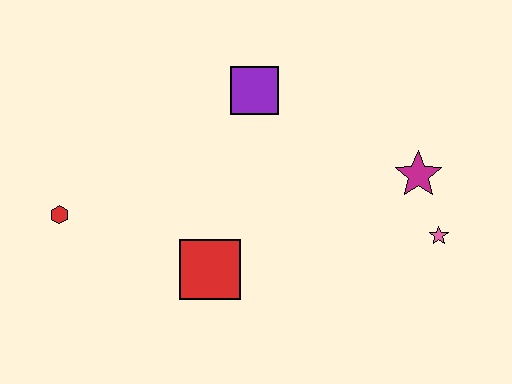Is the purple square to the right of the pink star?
No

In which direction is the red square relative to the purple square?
The red square is below the purple square.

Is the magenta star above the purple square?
No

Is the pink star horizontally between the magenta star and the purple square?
No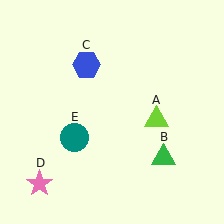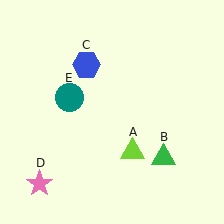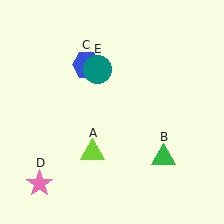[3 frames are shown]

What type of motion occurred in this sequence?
The lime triangle (object A), teal circle (object E) rotated clockwise around the center of the scene.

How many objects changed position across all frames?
2 objects changed position: lime triangle (object A), teal circle (object E).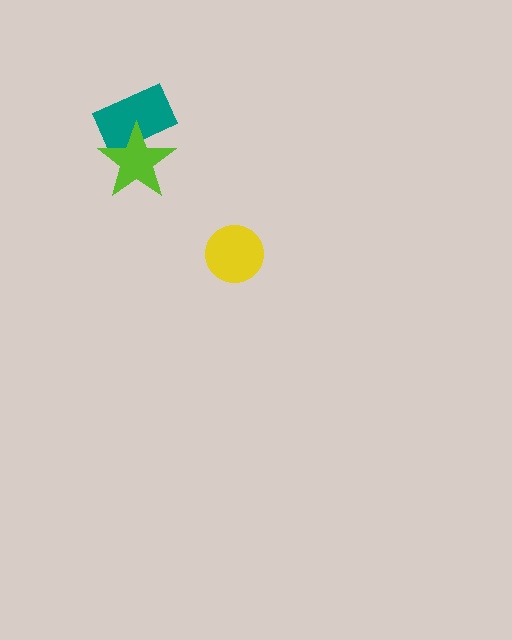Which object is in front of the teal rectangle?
The lime star is in front of the teal rectangle.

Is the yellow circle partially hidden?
No, no other shape covers it.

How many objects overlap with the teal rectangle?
1 object overlaps with the teal rectangle.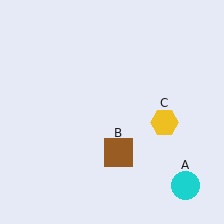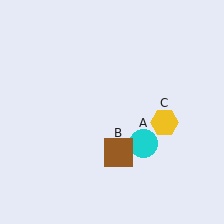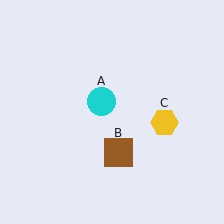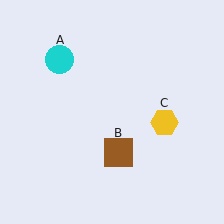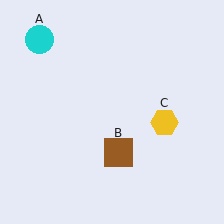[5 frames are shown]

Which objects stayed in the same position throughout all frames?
Brown square (object B) and yellow hexagon (object C) remained stationary.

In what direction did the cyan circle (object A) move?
The cyan circle (object A) moved up and to the left.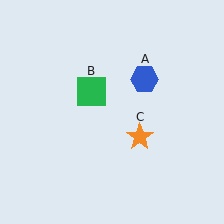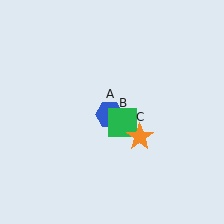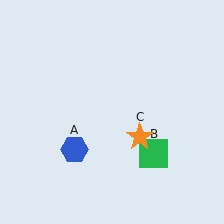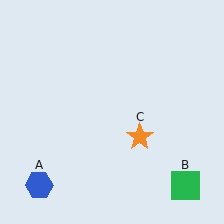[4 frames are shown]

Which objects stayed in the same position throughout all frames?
Orange star (object C) remained stationary.